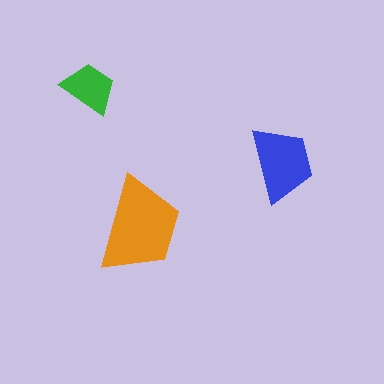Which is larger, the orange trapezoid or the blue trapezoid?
The orange one.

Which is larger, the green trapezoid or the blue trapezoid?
The blue one.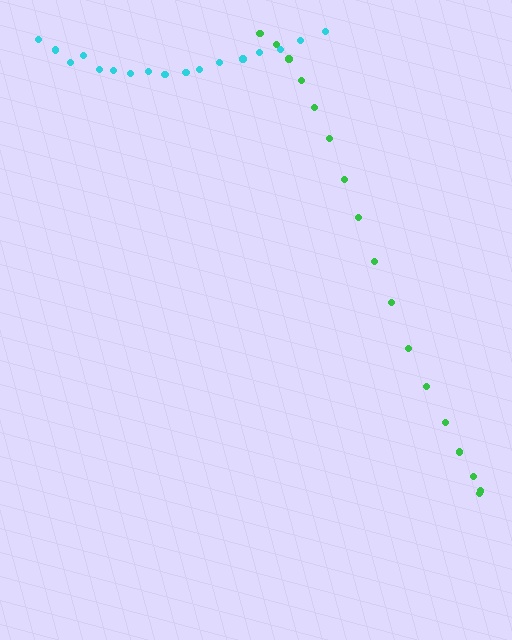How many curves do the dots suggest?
There are 2 distinct paths.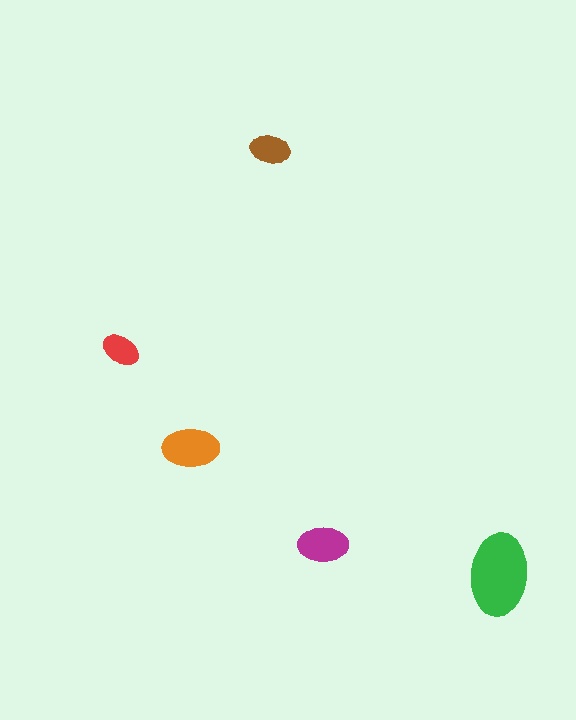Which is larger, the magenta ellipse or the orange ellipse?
The orange one.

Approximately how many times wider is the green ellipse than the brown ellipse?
About 2 times wider.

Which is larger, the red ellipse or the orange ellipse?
The orange one.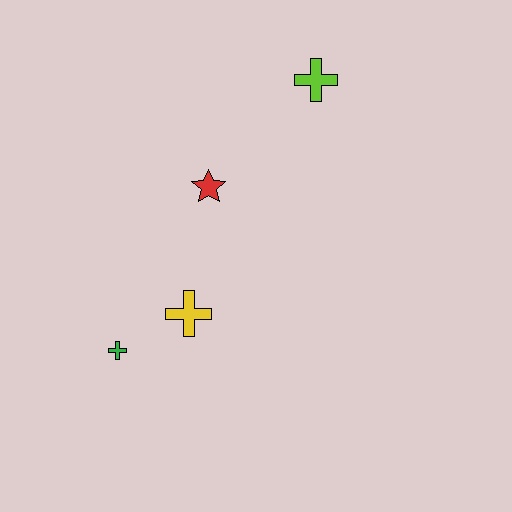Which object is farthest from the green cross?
The lime cross is farthest from the green cross.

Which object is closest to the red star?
The yellow cross is closest to the red star.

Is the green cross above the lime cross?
No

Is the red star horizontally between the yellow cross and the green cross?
No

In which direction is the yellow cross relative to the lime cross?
The yellow cross is below the lime cross.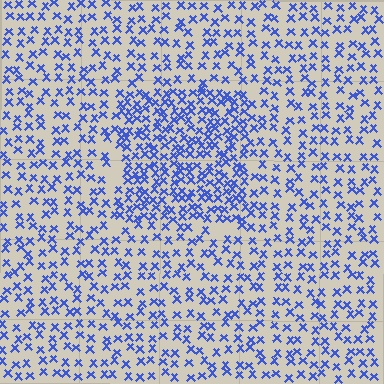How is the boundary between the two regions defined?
The boundary is defined by a change in element density (approximately 1.9x ratio). All elements are the same color, size, and shape.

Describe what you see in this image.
The image contains small blue elements arranged at two different densities. A rectangle-shaped region is visible where the elements are more densely packed than the surrounding area.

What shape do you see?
I see a rectangle.